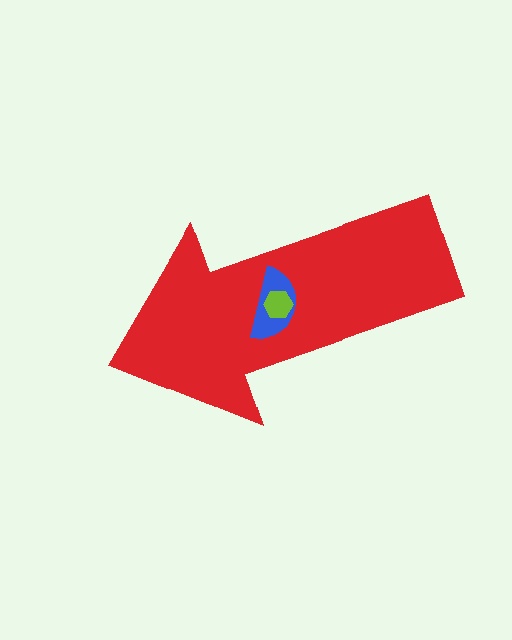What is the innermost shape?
The lime hexagon.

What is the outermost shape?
The red arrow.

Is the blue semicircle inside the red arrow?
Yes.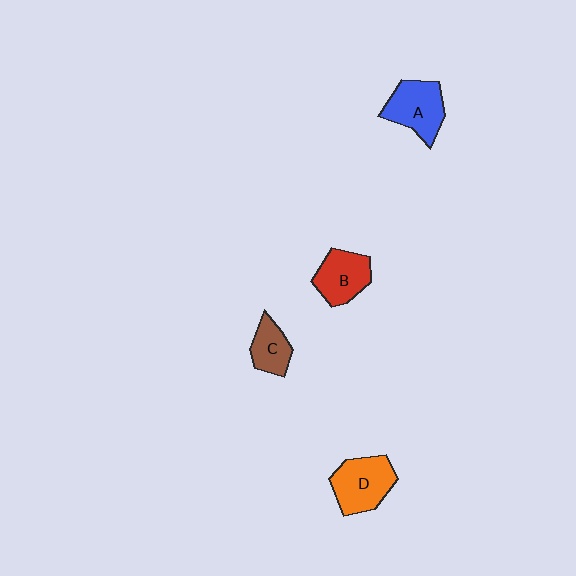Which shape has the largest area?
Shape D (orange).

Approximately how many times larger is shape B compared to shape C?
Approximately 1.4 times.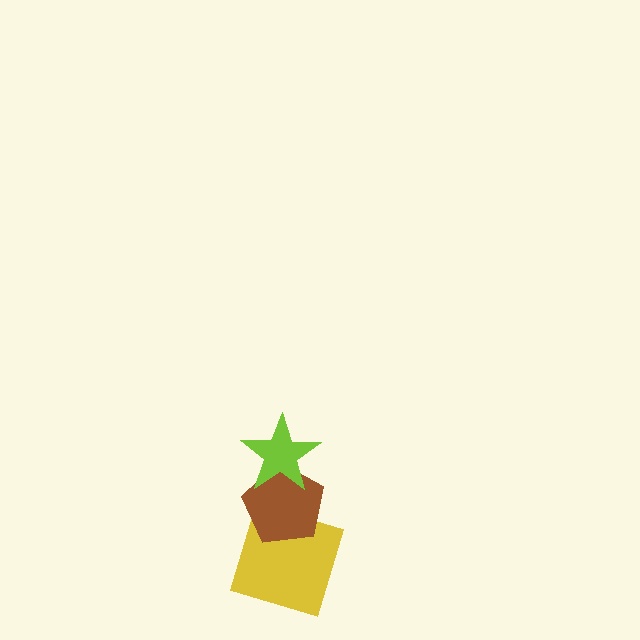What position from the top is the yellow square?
The yellow square is 3rd from the top.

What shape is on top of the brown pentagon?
The lime star is on top of the brown pentagon.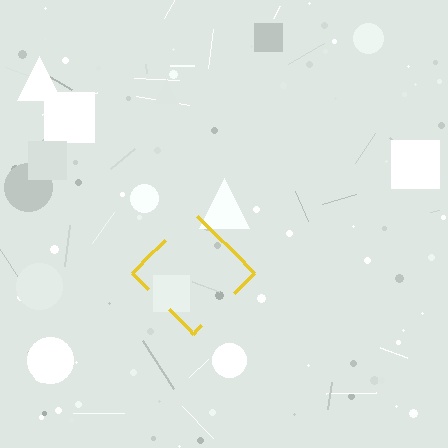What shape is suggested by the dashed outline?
The dashed outline suggests a diamond.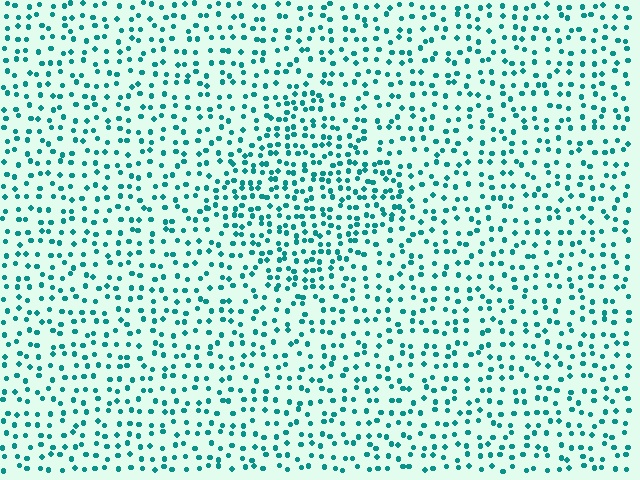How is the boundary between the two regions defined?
The boundary is defined by a change in element density (approximately 1.6x ratio). All elements are the same color, size, and shape.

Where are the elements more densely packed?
The elements are more densely packed inside the diamond boundary.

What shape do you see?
I see a diamond.